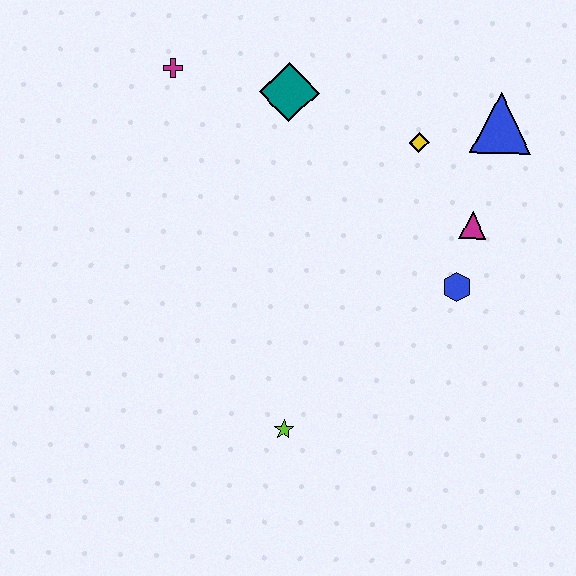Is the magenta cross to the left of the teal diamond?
Yes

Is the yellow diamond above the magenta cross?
No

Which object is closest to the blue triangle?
The yellow diamond is closest to the blue triangle.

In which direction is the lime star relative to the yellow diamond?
The lime star is below the yellow diamond.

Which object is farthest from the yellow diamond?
The lime star is farthest from the yellow diamond.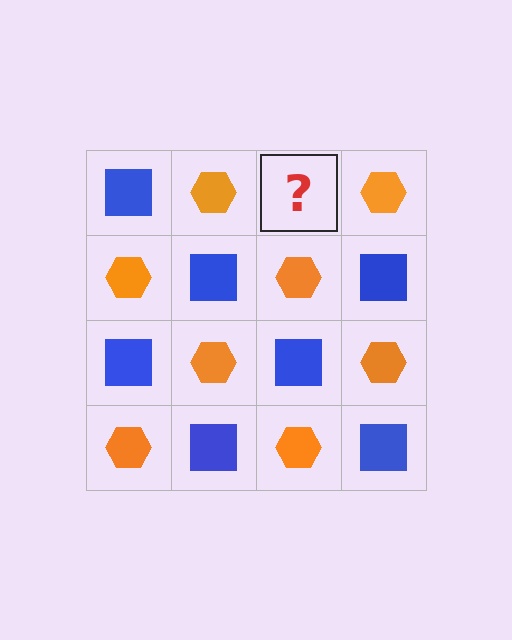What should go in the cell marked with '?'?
The missing cell should contain a blue square.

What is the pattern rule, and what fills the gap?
The rule is that it alternates blue square and orange hexagon in a checkerboard pattern. The gap should be filled with a blue square.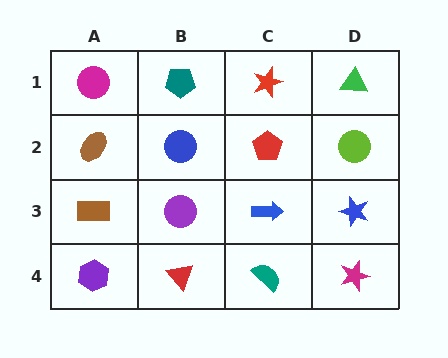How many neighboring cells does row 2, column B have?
4.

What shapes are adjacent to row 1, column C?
A red pentagon (row 2, column C), a teal pentagon (row 1, column B), a green triangle (row 1, column D).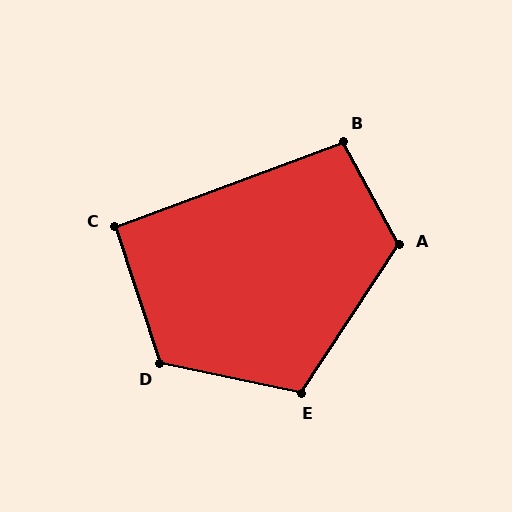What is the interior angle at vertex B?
Approximately 98 degrees (obtuse).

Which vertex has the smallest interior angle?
C, at approximately 92 degrees.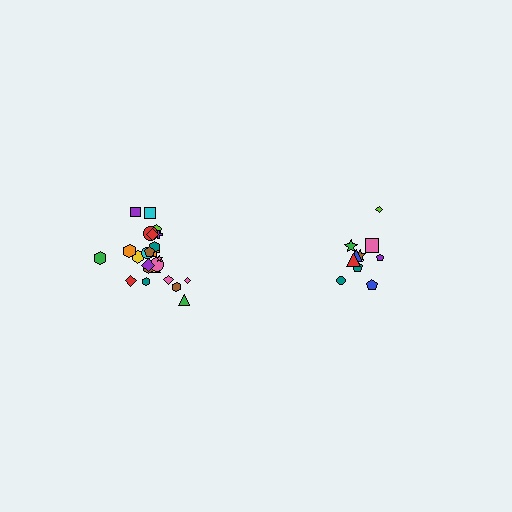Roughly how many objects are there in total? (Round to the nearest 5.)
Roughly 35 objects in total.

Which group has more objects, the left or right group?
The left group.